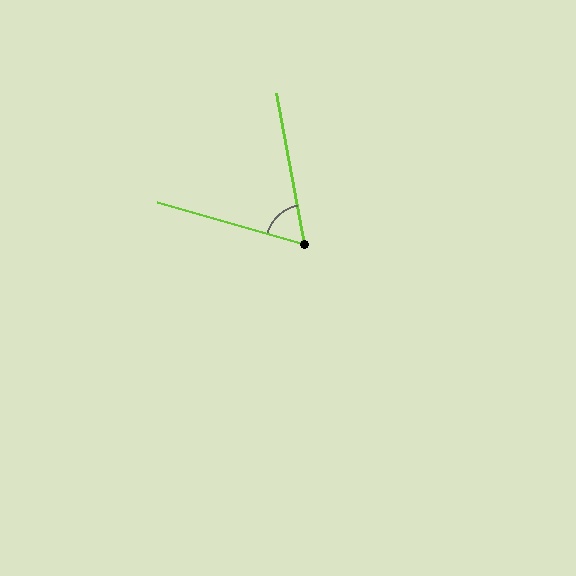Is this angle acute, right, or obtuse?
It is acute.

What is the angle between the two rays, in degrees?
Approximately 64 degrees.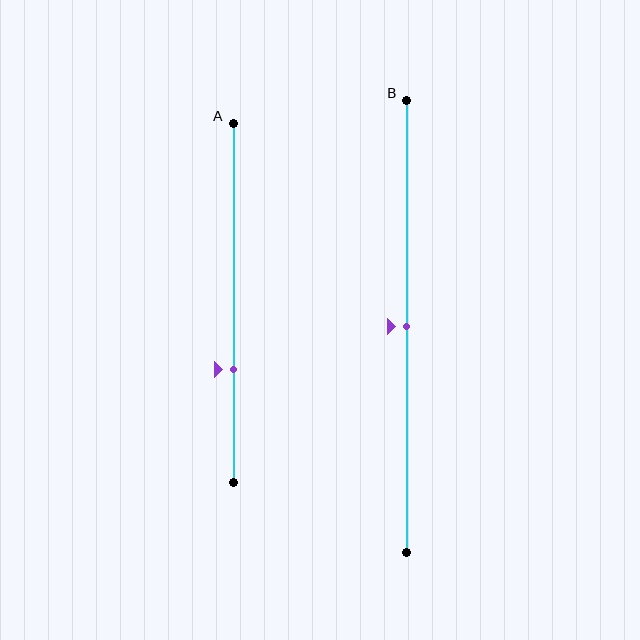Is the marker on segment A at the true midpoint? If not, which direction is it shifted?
No, the marker on segment A is shifted downward by about 19% of the segment length.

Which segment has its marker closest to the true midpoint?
Segment B has its marker closest to the true midpoint.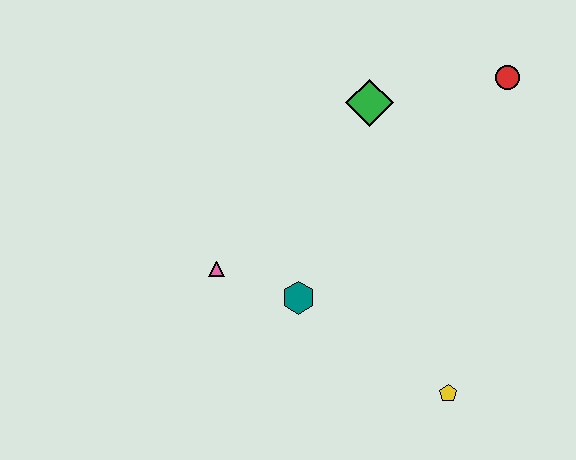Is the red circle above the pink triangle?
Yes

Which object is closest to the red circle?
The green diamond is closest to the red circle.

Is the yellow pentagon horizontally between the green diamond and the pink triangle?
No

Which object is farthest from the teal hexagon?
The red circle is farthest from the teal hexagon.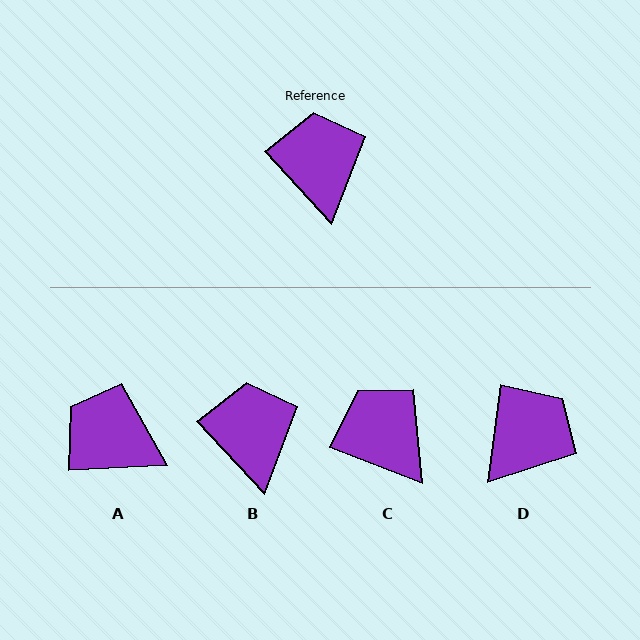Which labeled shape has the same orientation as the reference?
B.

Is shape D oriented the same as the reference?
No, it is off by about 51 degrees.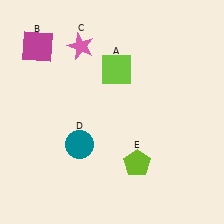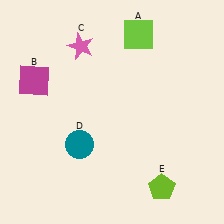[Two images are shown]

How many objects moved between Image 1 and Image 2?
3 objects moved between the two images.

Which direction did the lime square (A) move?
The lime square (A) moved up.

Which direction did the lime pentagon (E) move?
The lime pentagon (E) moved right.